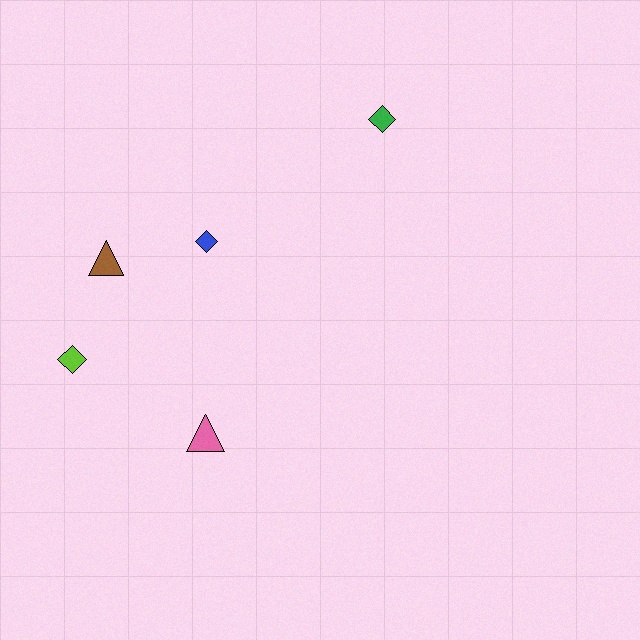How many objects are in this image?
There are 5 objects.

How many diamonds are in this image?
There are 3 diamonds.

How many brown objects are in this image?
There is 1 brown object.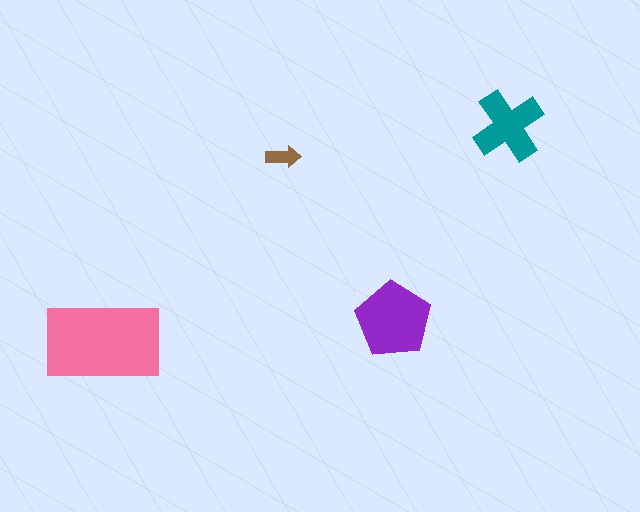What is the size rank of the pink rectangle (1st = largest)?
1st.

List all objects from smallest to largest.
The brown arrow, the teal cross, the purple pentagon, the pink rectangle.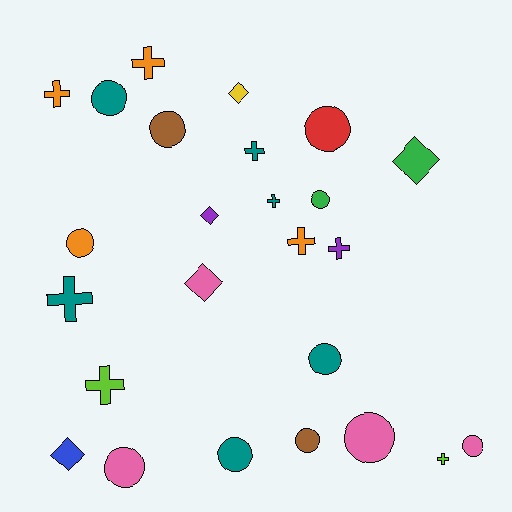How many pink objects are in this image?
There are 4 pink objects.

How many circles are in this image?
There are 11 circles.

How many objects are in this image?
There are 25 objects.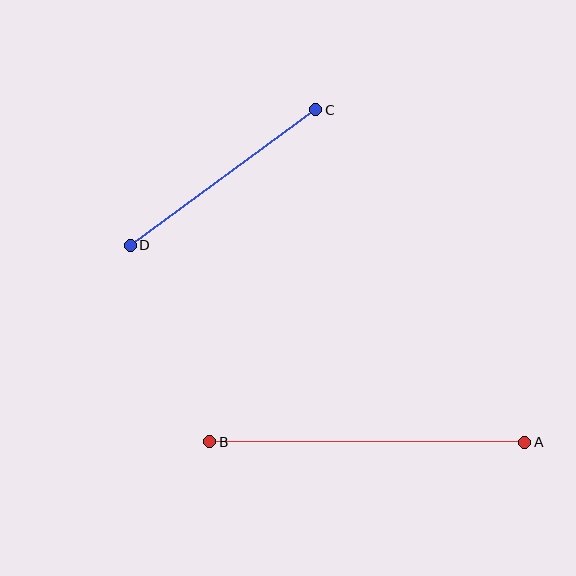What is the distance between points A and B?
The distance is approximately 315 pixels.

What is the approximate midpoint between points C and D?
The midpoint is at approximately (223, 177) pixels.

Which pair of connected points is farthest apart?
Points A and B are farthest apart.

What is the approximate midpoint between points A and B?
The midpoint is at approximately (367, 442) pixels.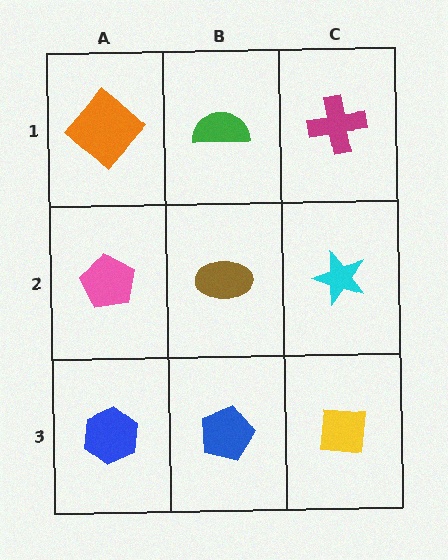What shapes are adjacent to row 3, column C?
A cyan star (row 2, column C), a blue pentagon (row 3, column B).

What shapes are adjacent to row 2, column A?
An orange diamond (row 1, column A), a blue hexagon (row 3, column A), a brown ellipse (row 2, column B).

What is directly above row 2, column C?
A magenta cross.